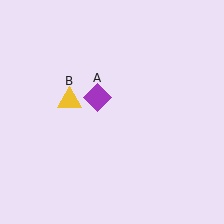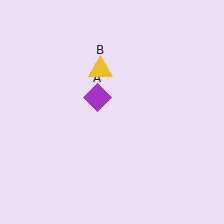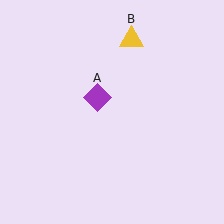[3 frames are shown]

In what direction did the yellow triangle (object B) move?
The yellow triangle (object B) moved up and to the right.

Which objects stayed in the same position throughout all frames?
Purple diamond (object A) remained stationary.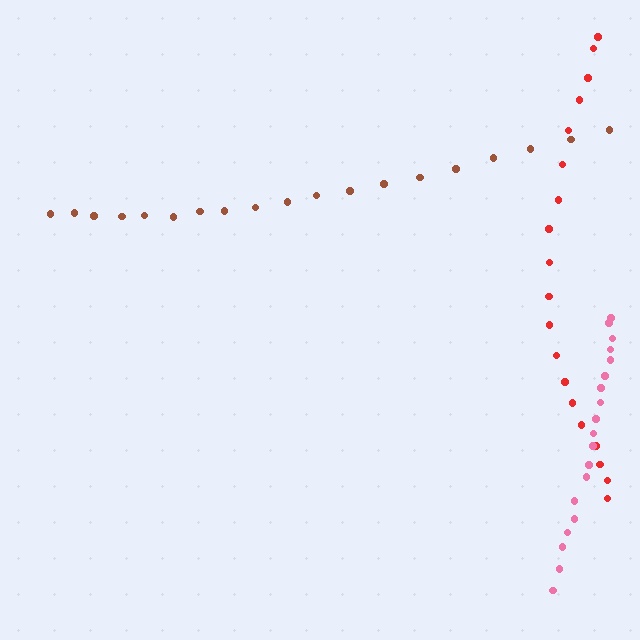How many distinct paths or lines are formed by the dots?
There are 3 distinct paths.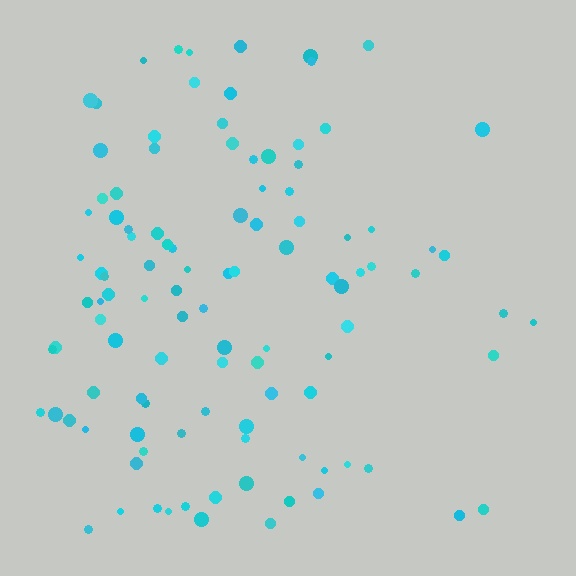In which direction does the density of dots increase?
From right to left, with the left side densest.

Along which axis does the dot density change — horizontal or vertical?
Horizontal.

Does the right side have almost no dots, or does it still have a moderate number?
Still a moderate number, just noticeably fewer than the left.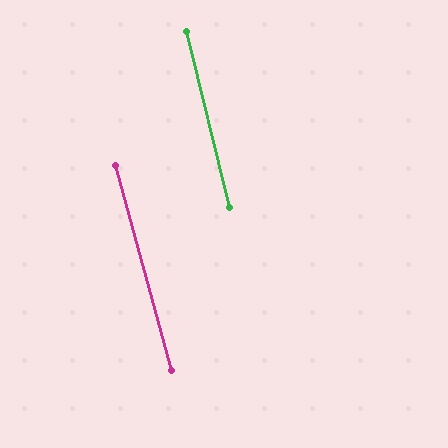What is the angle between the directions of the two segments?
Approximately 2 degrees.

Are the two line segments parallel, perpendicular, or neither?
Parallel — their directions differ by only 1.7°.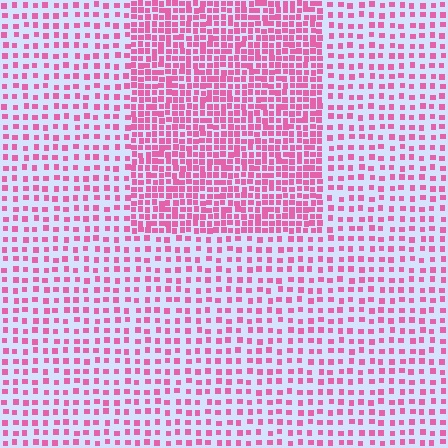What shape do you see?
I see a rectangle.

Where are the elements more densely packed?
The elements are more densely packed inside the rectangle boundary.